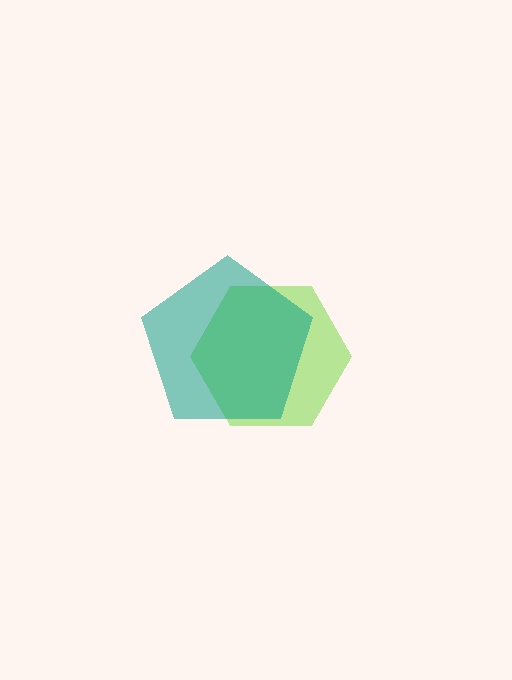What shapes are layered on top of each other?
The layered shapes are: a lime hexagon, a teal pentagon.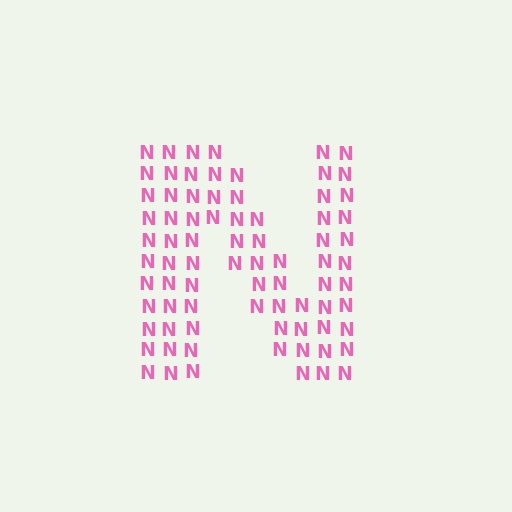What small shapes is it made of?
It is made of small letter N's.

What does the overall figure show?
The overall figure shows the letter N.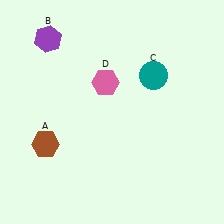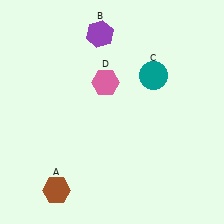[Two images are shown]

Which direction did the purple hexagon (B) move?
The purple hexagon (B) moved right.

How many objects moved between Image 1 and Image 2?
2 objects moved between the two images.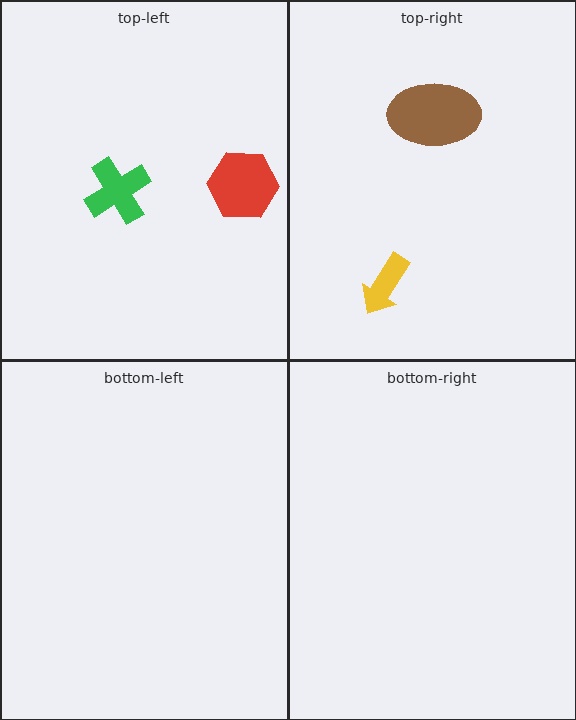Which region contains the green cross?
The top-left region.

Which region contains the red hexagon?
The top-left region.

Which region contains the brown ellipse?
The top-right region.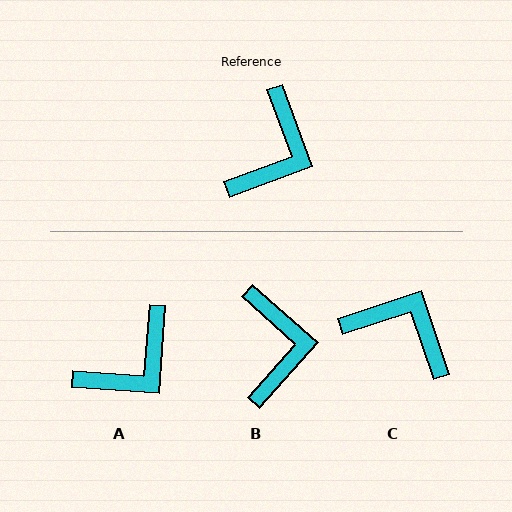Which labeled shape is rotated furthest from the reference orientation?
C, about 88 degrees away.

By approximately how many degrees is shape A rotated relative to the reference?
Approximately 24 degrees clockwise.